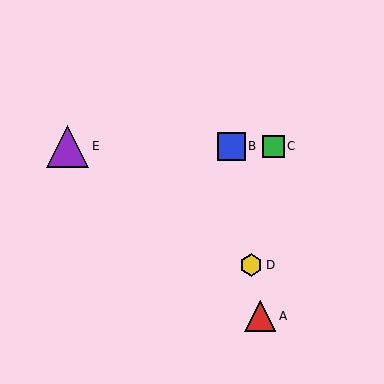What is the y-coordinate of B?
Object B is at y≈146.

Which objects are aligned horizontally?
Objects B, C, E are aligned horizontally.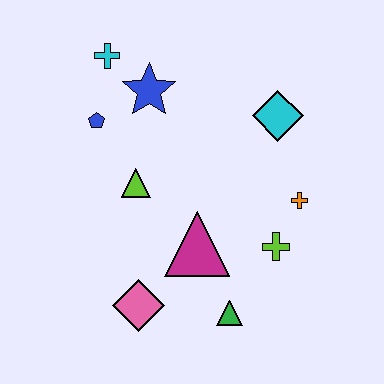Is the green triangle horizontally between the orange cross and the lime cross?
No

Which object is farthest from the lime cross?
The cyan cross is farthest from the lime cross.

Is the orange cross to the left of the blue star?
No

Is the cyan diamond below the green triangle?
No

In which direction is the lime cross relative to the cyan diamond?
The lime cross is below the cyan diamond.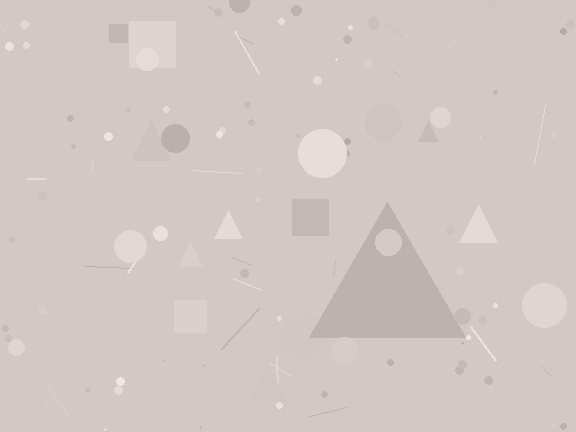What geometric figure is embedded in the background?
A triangle is embedded in the background.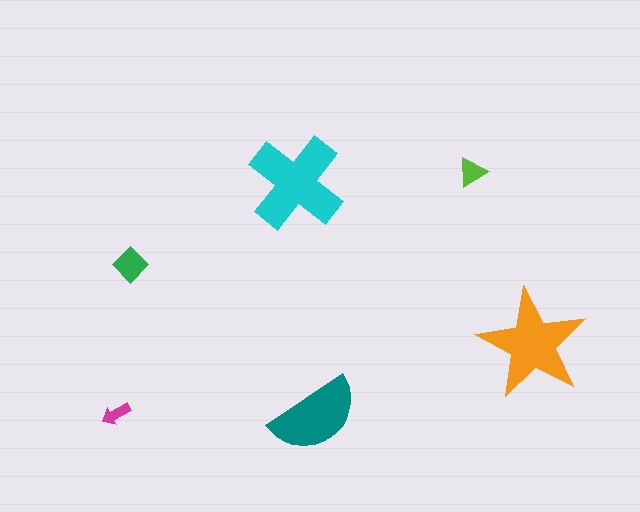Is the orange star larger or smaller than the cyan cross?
Smaller.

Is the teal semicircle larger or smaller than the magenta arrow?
Larger.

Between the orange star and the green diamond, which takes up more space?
The orange star.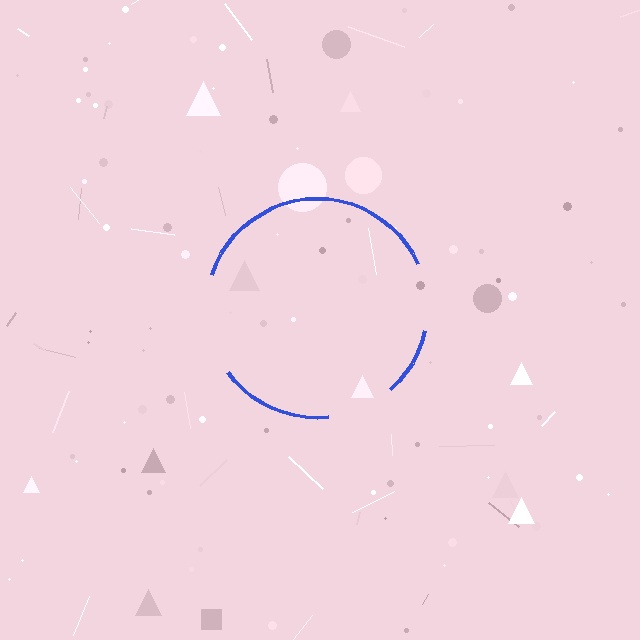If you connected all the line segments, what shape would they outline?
They would outline a circle.